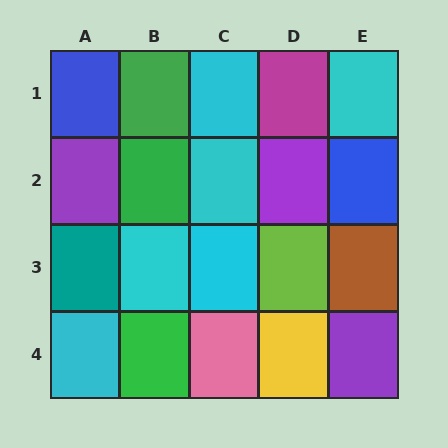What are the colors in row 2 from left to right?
Purple, green, cyan, purple, blue.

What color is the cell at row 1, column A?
Blue.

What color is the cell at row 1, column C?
Cyan.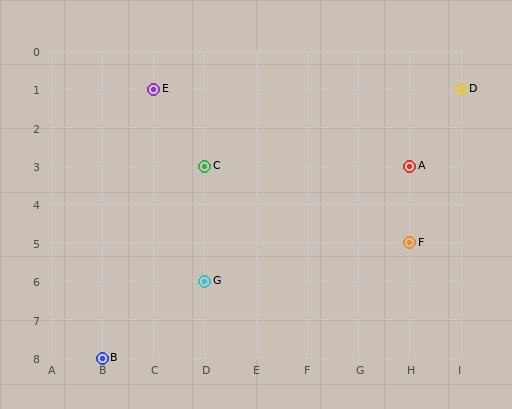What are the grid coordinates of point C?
Point C is at grid coordinates (D, 3).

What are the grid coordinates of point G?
Point G is at grid coordinates (D, 6).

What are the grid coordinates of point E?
Point E is at grid coordinates (C, 1).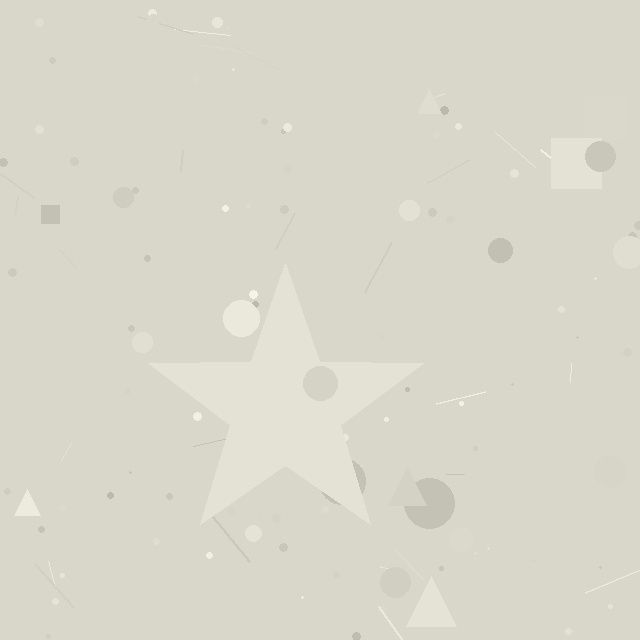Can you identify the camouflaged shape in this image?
The camouflaged shape is a star.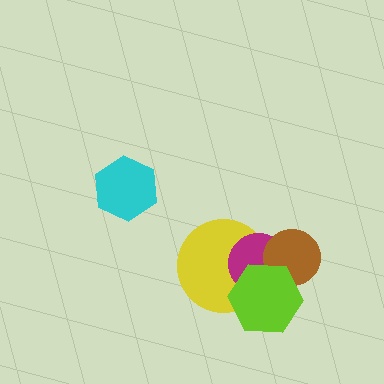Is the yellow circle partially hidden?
Yes, it is partially covered by another shape.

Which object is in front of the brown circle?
The lime hexagon is in front of the brown circle.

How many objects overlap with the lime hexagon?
3 objects overlap with the lime hexagon.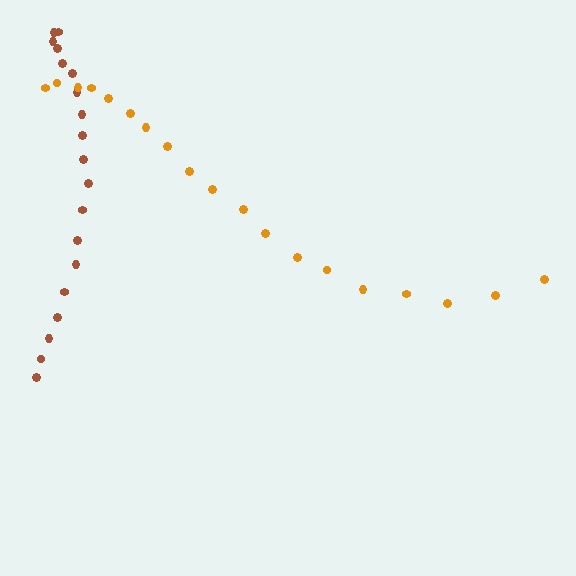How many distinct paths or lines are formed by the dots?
There are 2 distinct paths.